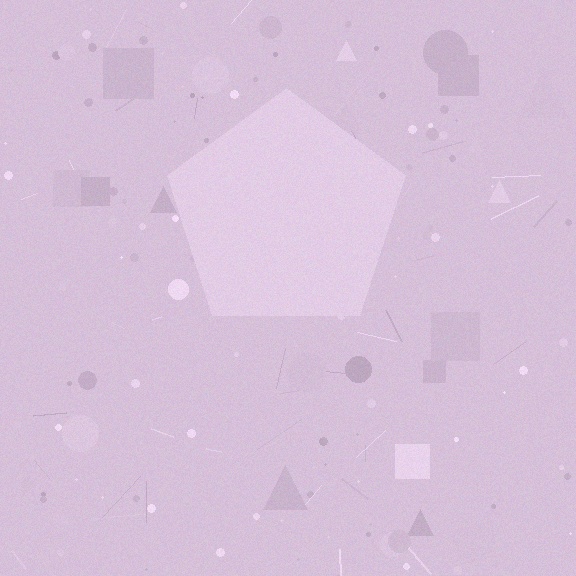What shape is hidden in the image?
A pentagon is hidden in the image.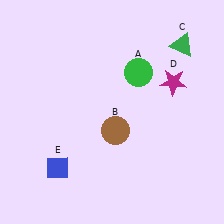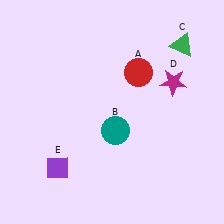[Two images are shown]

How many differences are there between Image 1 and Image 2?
There are 3 differences between the two images.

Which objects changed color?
A changed from green to red. B changed from brown to teal. E changed from blue to purple.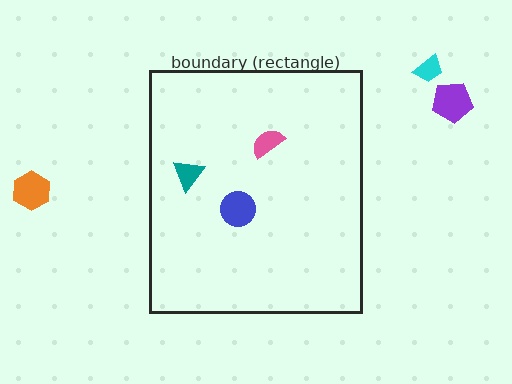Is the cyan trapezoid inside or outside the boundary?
Outside.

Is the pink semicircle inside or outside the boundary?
Inside.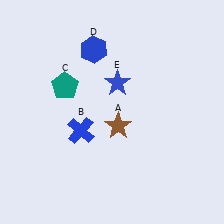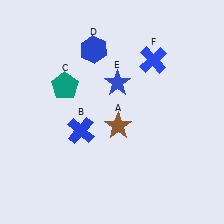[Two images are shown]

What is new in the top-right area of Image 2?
A blue cross (F) was added in the top-right area of Image 2.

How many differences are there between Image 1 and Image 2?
There is 1 difference between the two images.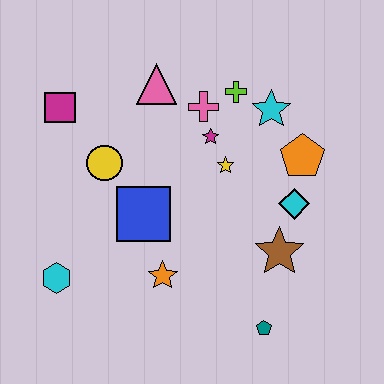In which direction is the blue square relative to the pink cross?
The blue square is below the pink cross.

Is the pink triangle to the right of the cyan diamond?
No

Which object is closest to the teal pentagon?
The brown star is closest to the teal pentagon.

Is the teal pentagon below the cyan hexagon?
Yes